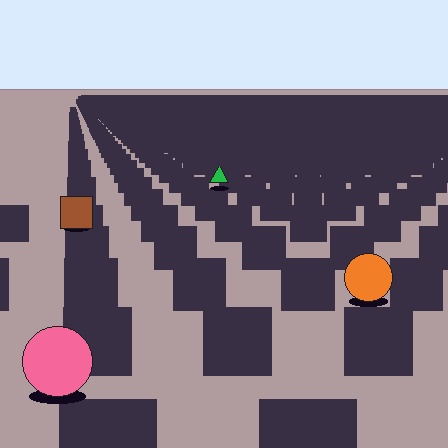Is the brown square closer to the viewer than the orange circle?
No. The orange circle is closer — you can tell from the texture gradient: the ground texture is coarser near it.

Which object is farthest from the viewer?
The green triangle is farthest from the viewer. It appears smaller and the ground texture around it is denser.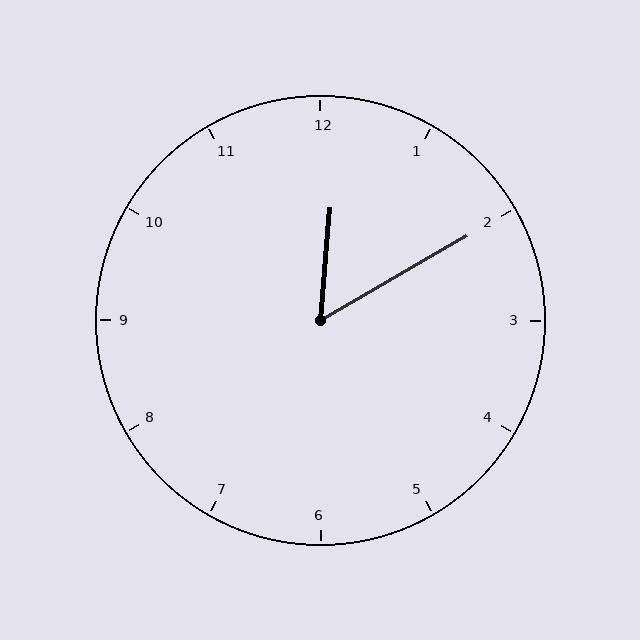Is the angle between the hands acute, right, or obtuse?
It is acute.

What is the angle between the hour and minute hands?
Approximately 55 degrees.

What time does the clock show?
12:10.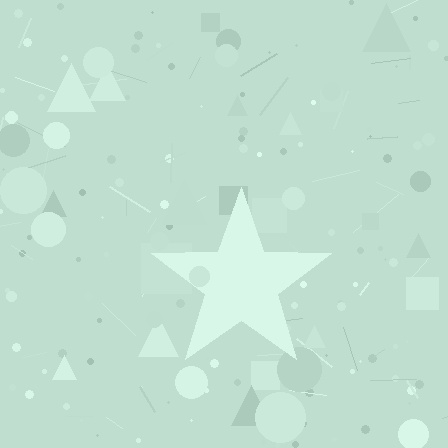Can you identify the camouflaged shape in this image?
The camouflaged shape is a star.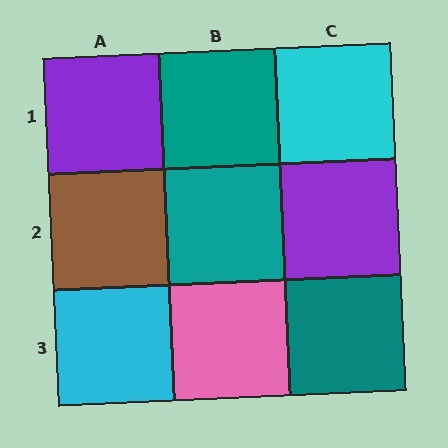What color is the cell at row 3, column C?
Teal.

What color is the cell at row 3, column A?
Cyan.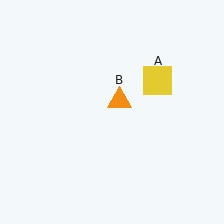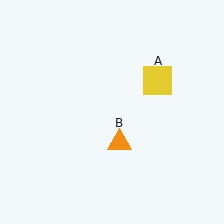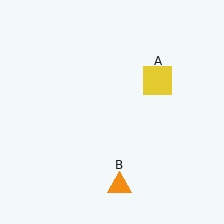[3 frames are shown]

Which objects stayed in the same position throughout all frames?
Yellow square (object A) remained stationary.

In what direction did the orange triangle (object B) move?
The orange triangle (object B) moved down.